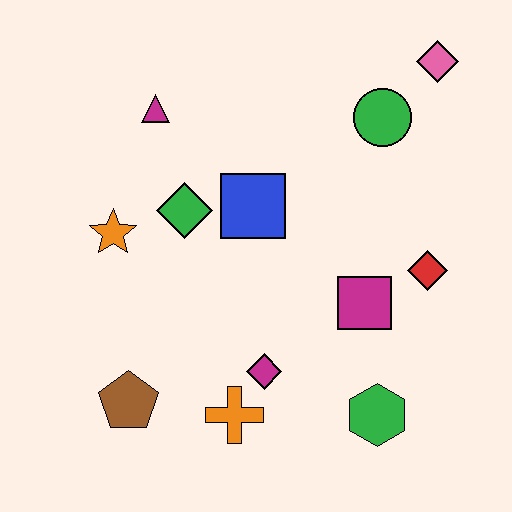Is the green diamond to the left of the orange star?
No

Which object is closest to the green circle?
The pink diamond is closest to the green circle.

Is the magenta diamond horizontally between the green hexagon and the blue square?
Yes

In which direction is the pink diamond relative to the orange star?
The pink diamond is to the right of the orange star.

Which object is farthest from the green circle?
The brown pentagon is farthest from the green circle.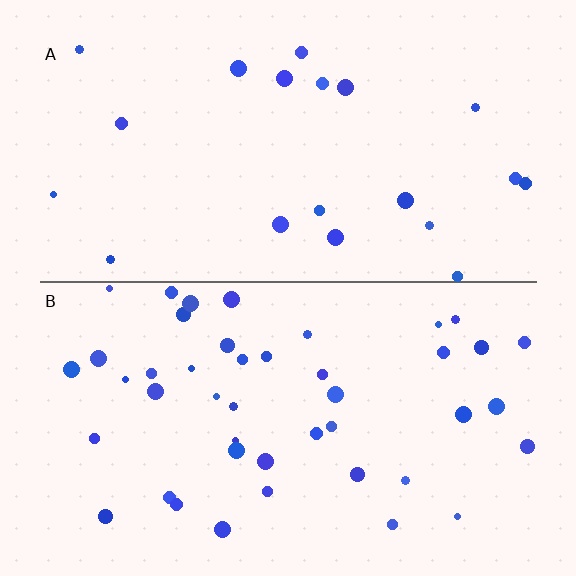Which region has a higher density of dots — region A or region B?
B (the bottom).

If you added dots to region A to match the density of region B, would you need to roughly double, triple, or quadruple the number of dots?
Approximately double.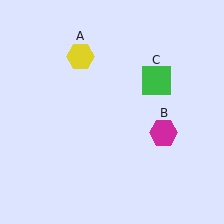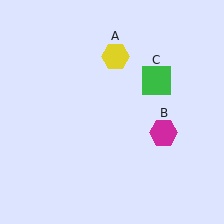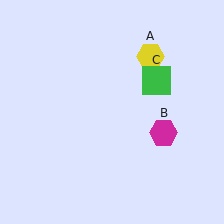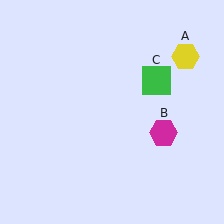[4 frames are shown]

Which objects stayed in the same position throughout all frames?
Magenta hexagon (object B) and green square (object C) remained stationary.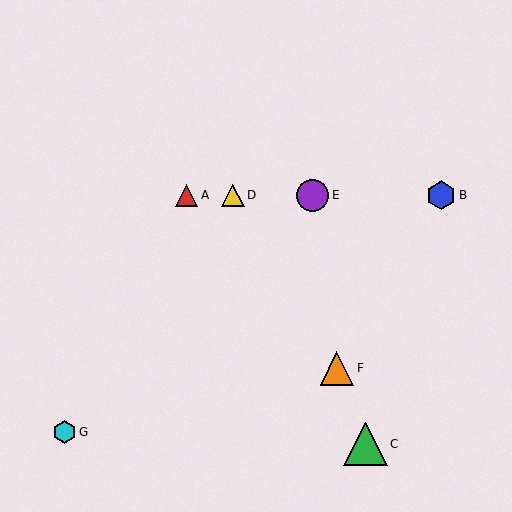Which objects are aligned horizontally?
Objects A, B, D, E are aligned horizontally.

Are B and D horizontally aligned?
Yes, both are at y≈195.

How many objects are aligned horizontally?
4 objects (A, B, D, E) are aligned horizontally.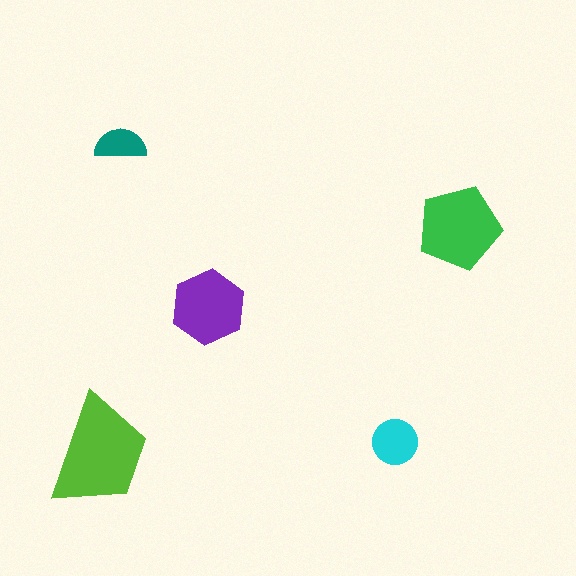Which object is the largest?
The lime trapezoid.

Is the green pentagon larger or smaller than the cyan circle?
Larger.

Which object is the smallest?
The teal semicircle.